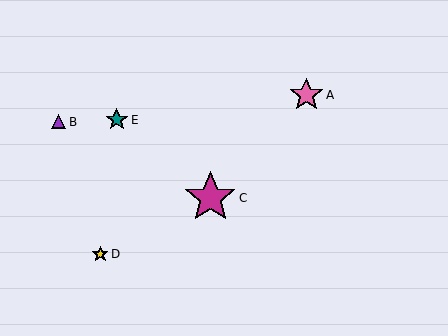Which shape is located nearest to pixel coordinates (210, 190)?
The magenta star (labeled C) at (210, 198) is nearest to that location.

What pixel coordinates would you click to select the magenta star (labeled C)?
Click at (210, 198) to select the magenta star C.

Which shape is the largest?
The magenta star (labeled C) is the largest.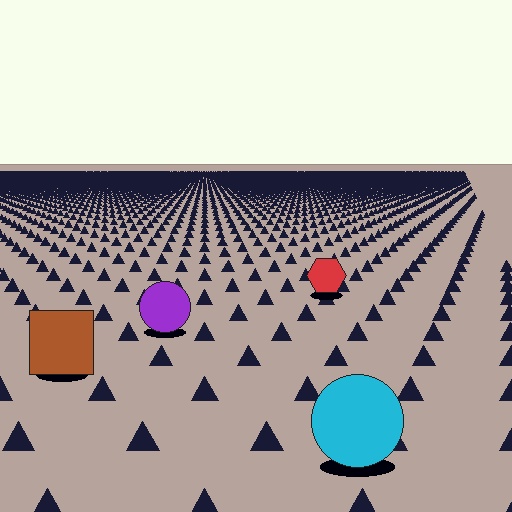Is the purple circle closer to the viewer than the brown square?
No. The brown square is closer — you can tell from the texture gradient: the ground texture is coarser near it.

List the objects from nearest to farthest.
From nearest to farthest: the cyan circle, the brown square, the purple circle, the red hexagon.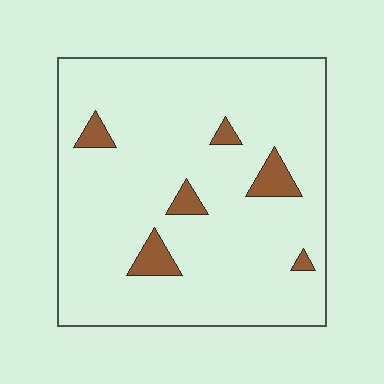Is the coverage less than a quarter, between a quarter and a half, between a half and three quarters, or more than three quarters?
Less than a quarter.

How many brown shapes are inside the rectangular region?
6.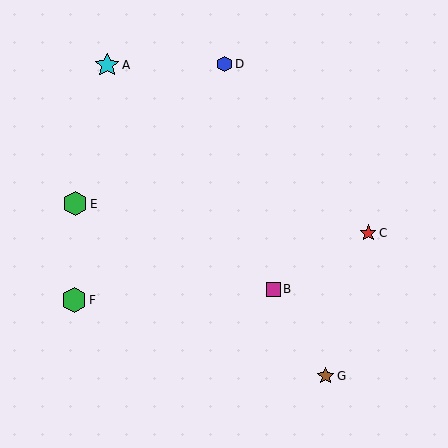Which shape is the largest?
The green hexagon (labeled F) is the largest.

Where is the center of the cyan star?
The center of the cyan star is at (107, 65).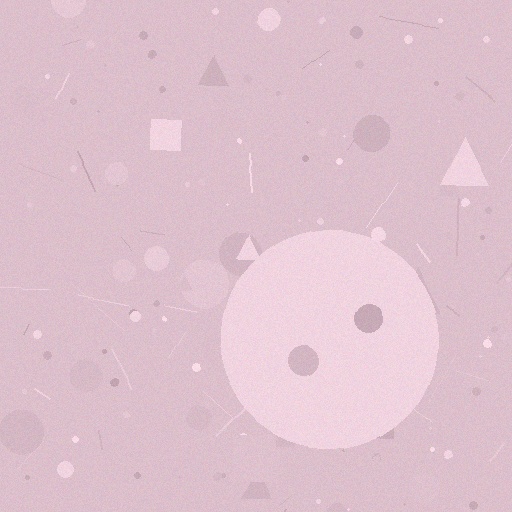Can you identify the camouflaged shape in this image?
The camouflaged shape is a circle.